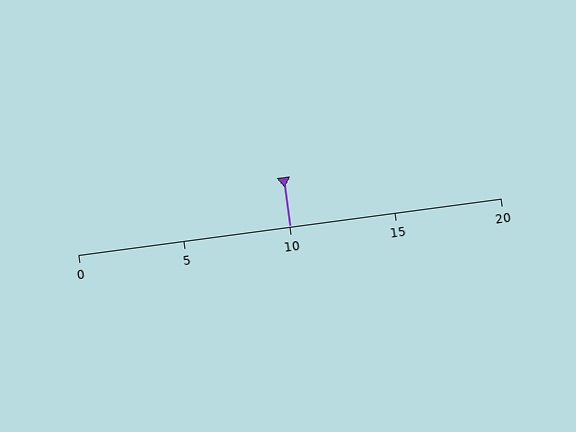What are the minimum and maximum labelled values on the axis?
The axis runs from 0 to 20.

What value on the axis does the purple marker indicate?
The marker indicates approximately 10.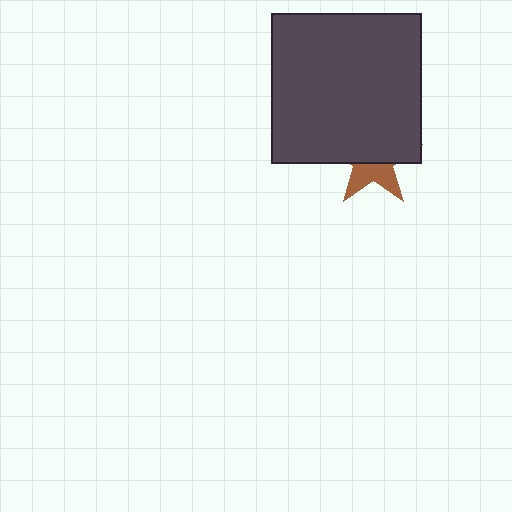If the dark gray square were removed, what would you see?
You would see the complete brown star.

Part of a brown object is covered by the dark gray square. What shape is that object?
It is a star.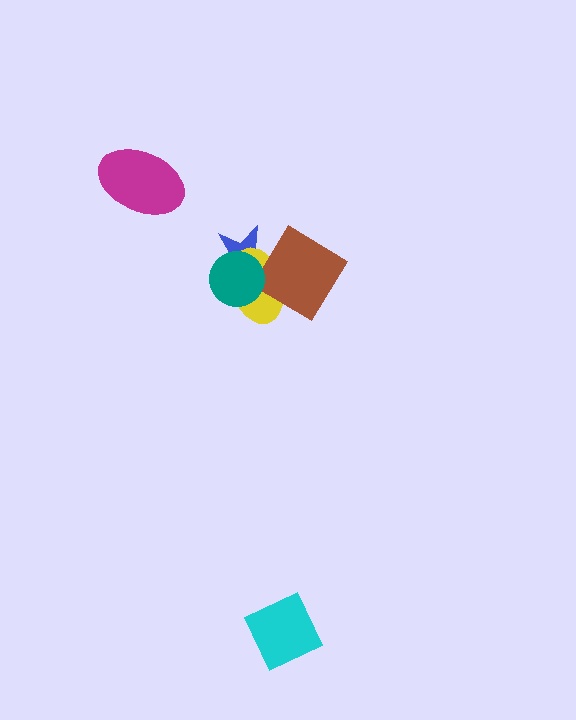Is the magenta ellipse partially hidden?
No, no other shape covers it.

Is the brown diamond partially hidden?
Yes, it is partially covered by another shape.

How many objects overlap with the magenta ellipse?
0 objects overlap with the magenta ellipse.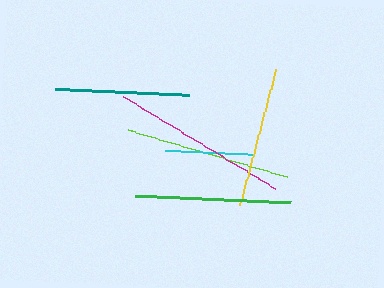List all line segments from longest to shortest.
From longest to shortest: magenta, lime, green, yellow, teal, cyan.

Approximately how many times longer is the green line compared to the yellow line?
The green line is approximately 1.1 times the length of the yellow line.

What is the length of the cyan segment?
The cyan segment is approximately 88 pixels long.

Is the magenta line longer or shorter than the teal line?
The magenta line is longer than the teal line.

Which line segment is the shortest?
The cyan line is the shortest at approximately 88 pixels.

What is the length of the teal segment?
The teal segment is approximately 134 pixels long.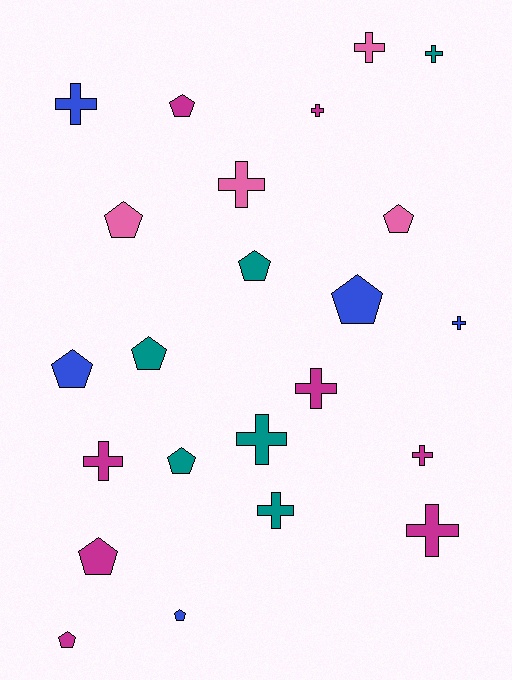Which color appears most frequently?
Magenta, with 8 objects.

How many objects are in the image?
There are 23 objects.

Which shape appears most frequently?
Cross, with 12 objects.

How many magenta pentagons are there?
There are 3 magenta pentagons.